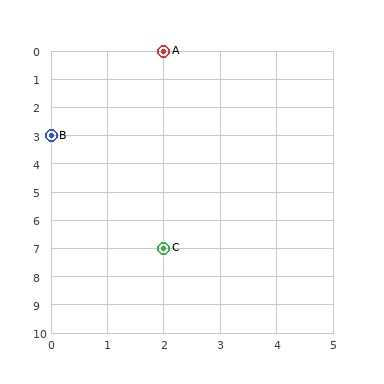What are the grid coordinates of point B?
Point B is at grid coordinates (0, 3).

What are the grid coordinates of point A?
Point A is at grid coordinates (2, 0).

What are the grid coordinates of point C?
Point C is at grid coordinates (2, 7).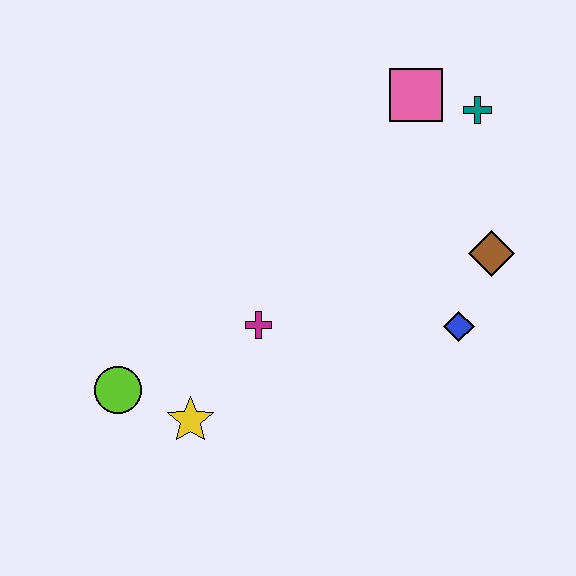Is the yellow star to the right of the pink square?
No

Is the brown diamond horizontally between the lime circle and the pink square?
No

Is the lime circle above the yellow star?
Yes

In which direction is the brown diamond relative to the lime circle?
The brown diamond is to the right of the lime circle.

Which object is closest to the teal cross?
The pink square is closest to the teal cross.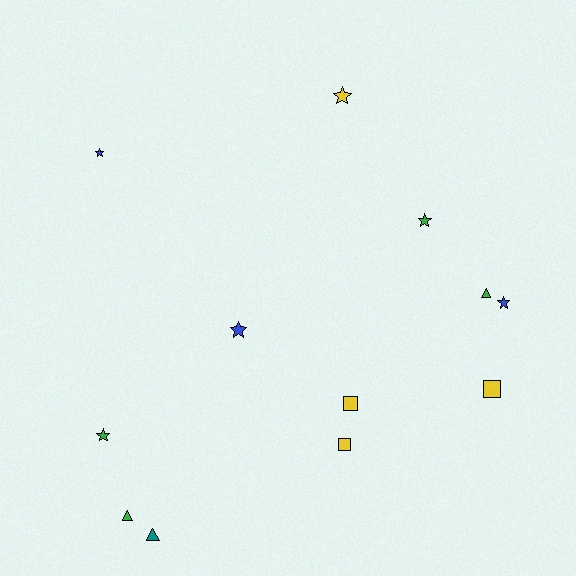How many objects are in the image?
There are 12 objects.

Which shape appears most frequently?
Star, with 6 objects.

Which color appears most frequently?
Green, with 4 objects.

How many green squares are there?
There are no green squares.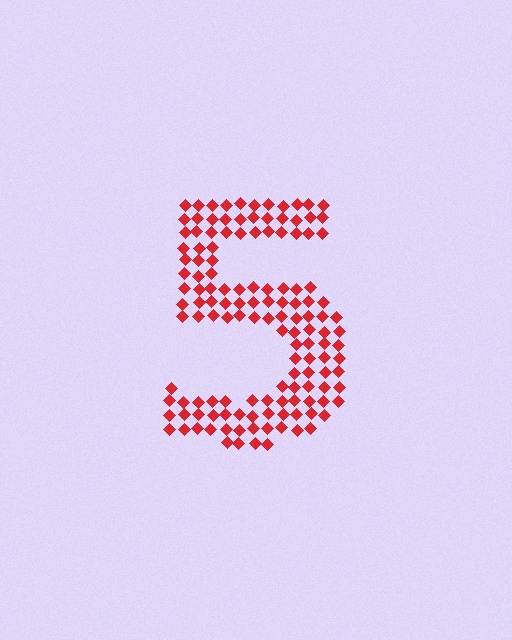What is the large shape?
The large shape is the digit 5.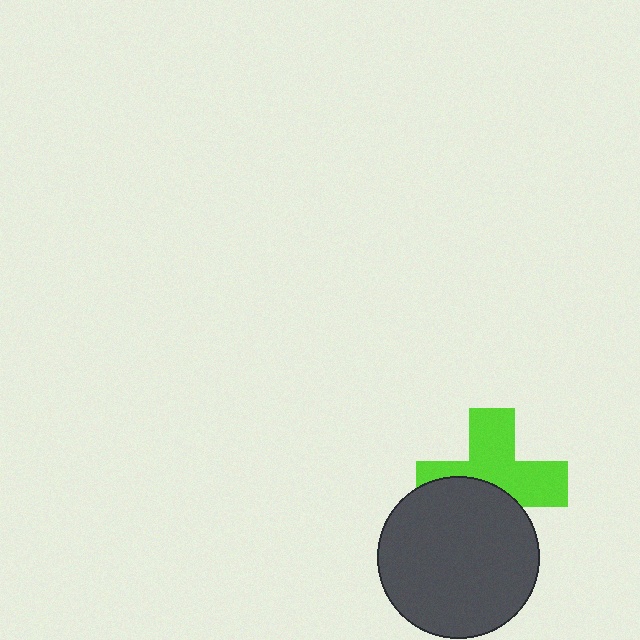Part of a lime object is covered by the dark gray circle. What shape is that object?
It is a cross.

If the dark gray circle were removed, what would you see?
You would see the complete lime cross.